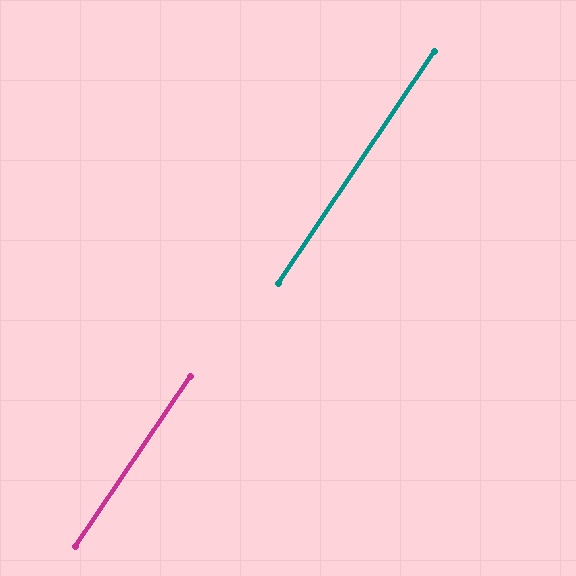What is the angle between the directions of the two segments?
Approximately 0 degrees.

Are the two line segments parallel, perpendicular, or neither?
Parallel — their directions differ by only 0.2°.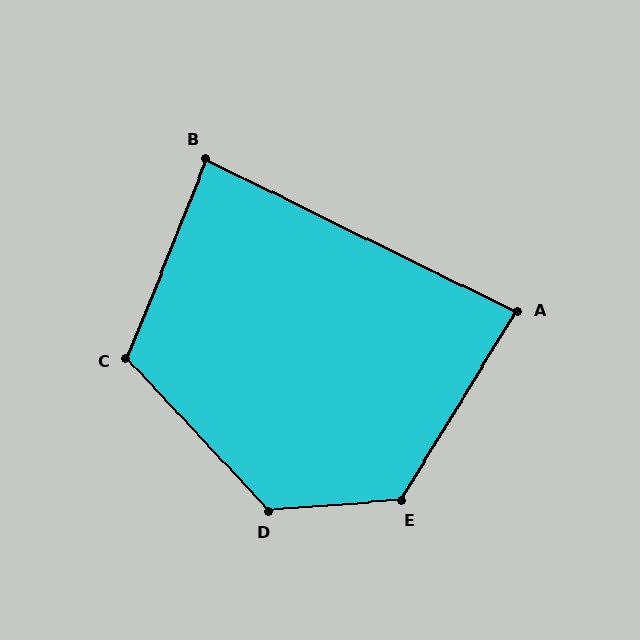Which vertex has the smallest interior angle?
A, at approximately 84 degrees.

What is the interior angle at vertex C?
Approximately 115 degrees (obtuse).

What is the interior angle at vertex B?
Approximately 86 degrees (approximately right).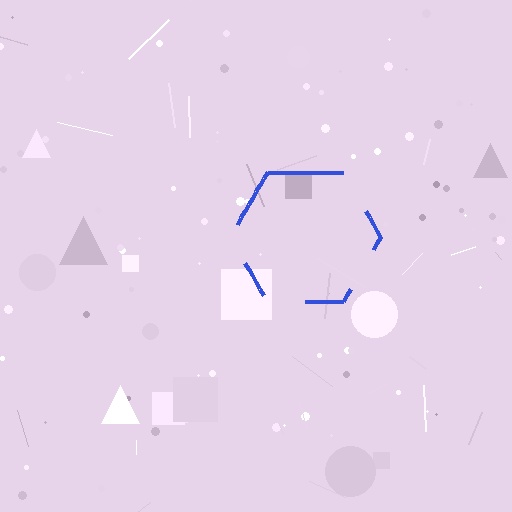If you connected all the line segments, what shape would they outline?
They would outline a hexagon.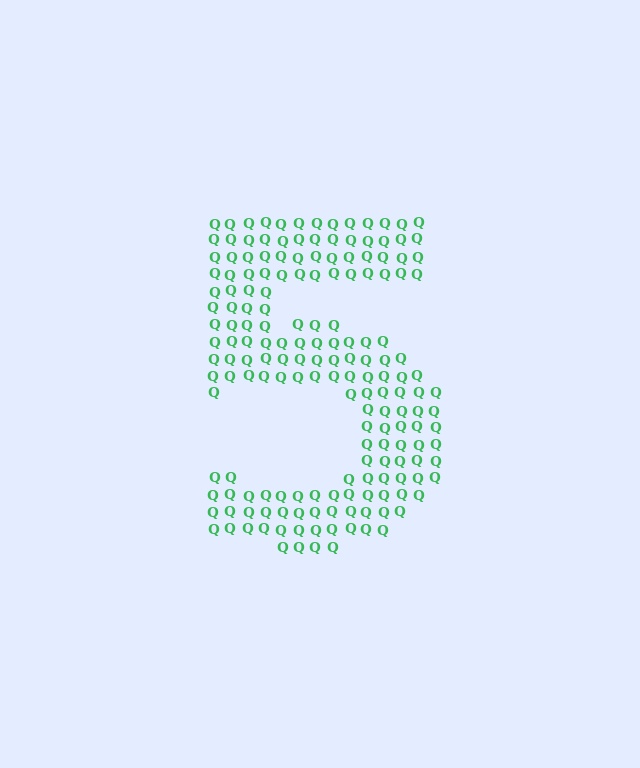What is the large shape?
The large shape is the digit 5.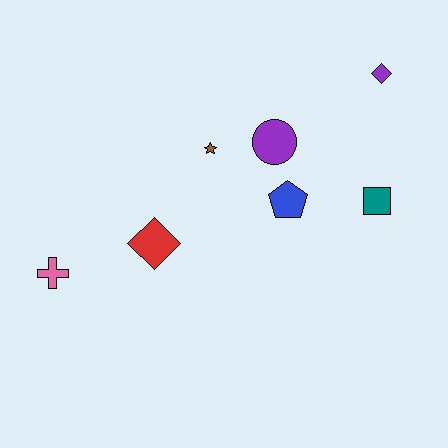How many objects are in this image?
There are 7 objects.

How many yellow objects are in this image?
There are no yellow objects.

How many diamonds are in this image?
There are 2 diamonds.